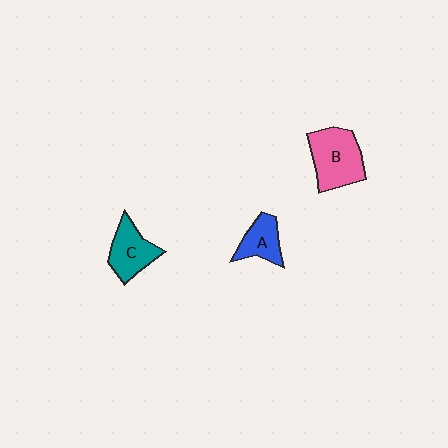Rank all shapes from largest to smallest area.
From largest to smallest: B (pink), C (teal), A (blue).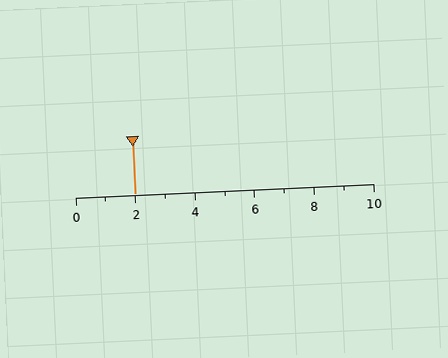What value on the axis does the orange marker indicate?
The marker indicates approximately 2.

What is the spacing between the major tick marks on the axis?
The major ticks are spaced 2 apart.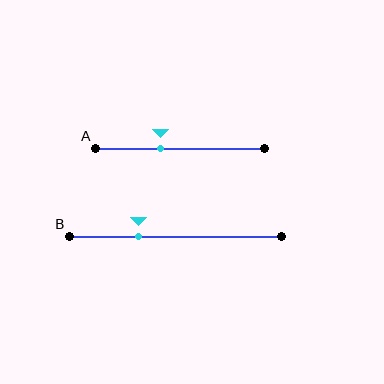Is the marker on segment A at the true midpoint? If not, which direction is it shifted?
No, the marker on segment A is shifted to the left by about 12% of the segment length.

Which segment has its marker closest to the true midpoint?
Segment A has its marker closest to the true midpoint.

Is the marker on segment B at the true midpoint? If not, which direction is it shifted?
No, the marker on segment B is shifted to the left by about 17% of the segment length.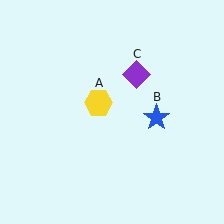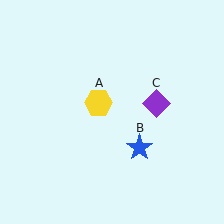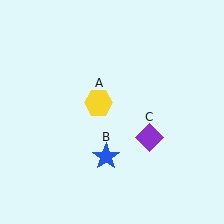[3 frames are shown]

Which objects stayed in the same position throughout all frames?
Yellow hexagon (object A) remained stationary.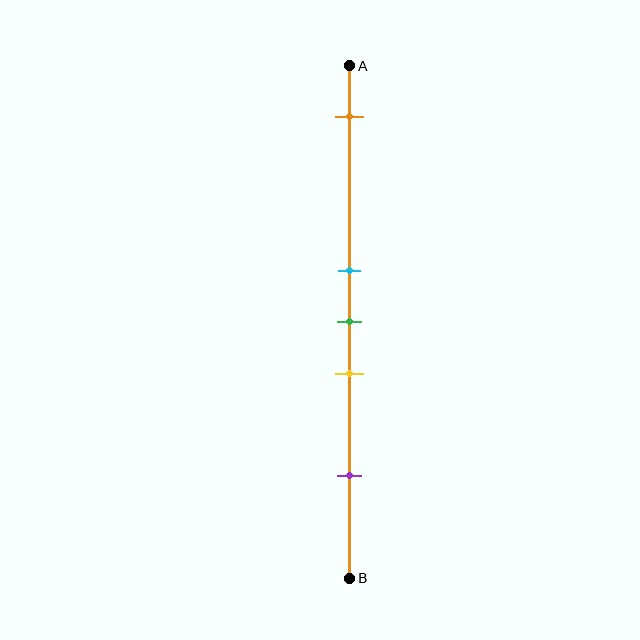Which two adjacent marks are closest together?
The cyan and green marks are the closest adjacent pair.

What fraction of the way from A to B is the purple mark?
The purple mark is approximately 80% (0.8) of the way from A to B.